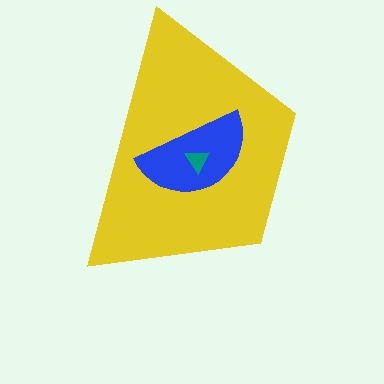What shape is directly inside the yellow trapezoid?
The blue semicircle.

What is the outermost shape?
The yellow trapezoid.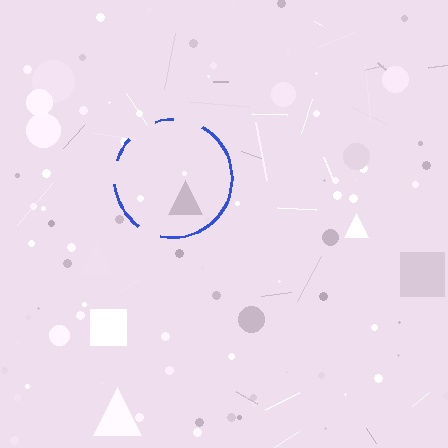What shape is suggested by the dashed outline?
The dashed outline suggests a circle.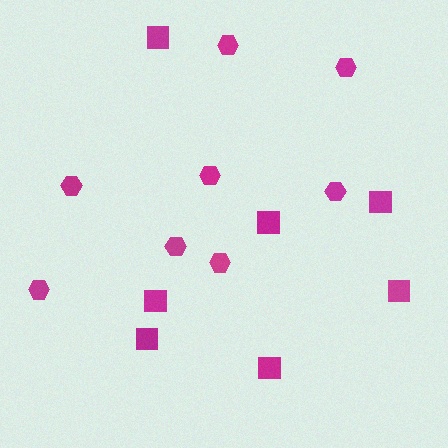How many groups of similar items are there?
There are 2 groups: one group of squares (7) and one group of hexagons (8).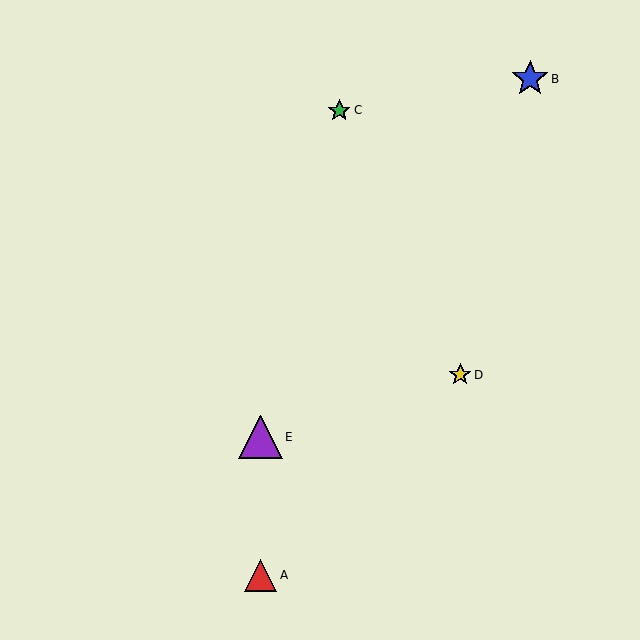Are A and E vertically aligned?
Yes, both are at x≈260.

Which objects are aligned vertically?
Objects A, E are aligned vertically.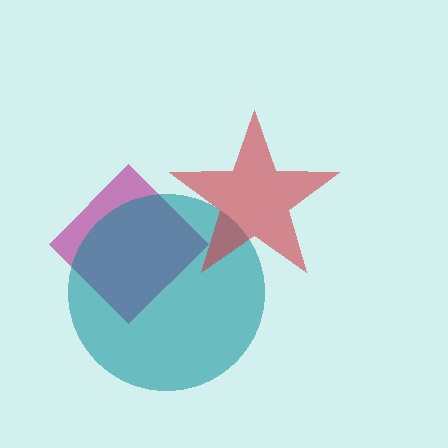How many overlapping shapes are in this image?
There are 3 overlapping shapes in the image.